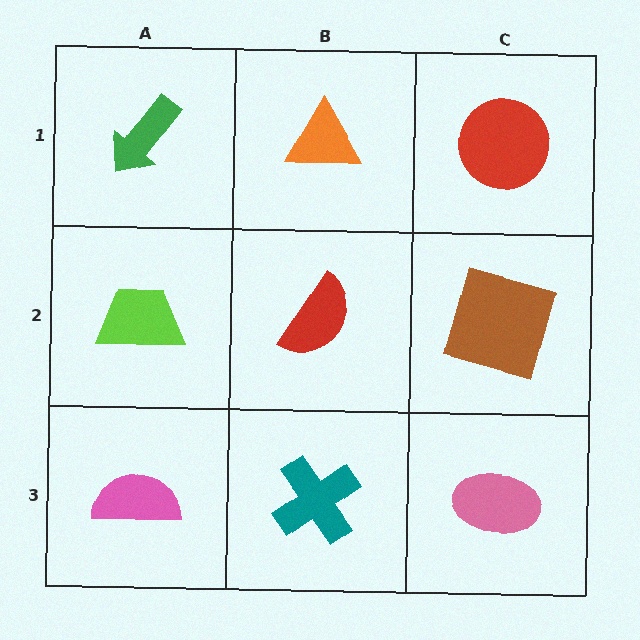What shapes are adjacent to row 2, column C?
A red circle (row 1, column C), a pink ellipse (row 3, column C), a red semicircle (row 2, column B).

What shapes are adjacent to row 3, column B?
A red semicircle (row 2, column B), a pink semicircle (row 3, column A), a pink ellipse (row 3, column C).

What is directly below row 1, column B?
A red semicircle.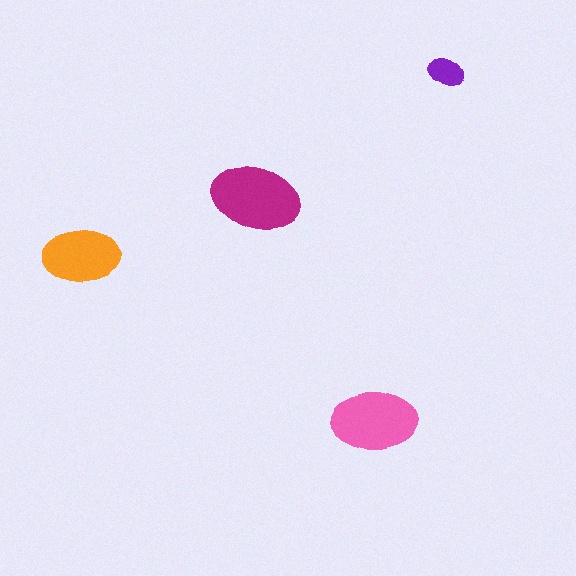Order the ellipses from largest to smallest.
the magenta one, the pink one, the orange one, the purple one.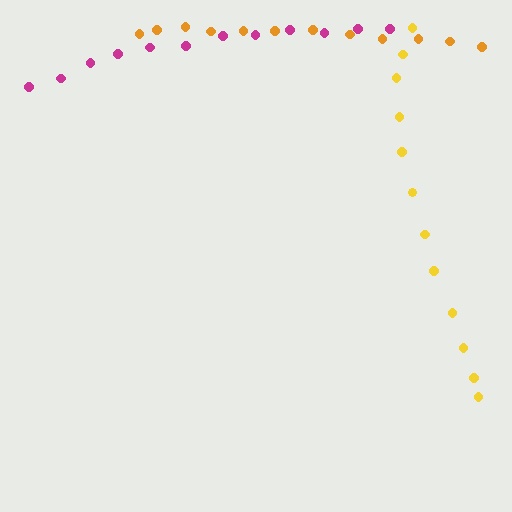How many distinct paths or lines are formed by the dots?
There are 3 distinct paths.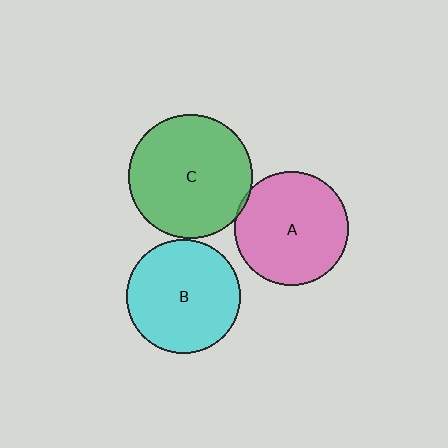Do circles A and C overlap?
Yes.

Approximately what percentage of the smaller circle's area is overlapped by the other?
Approximately 5%.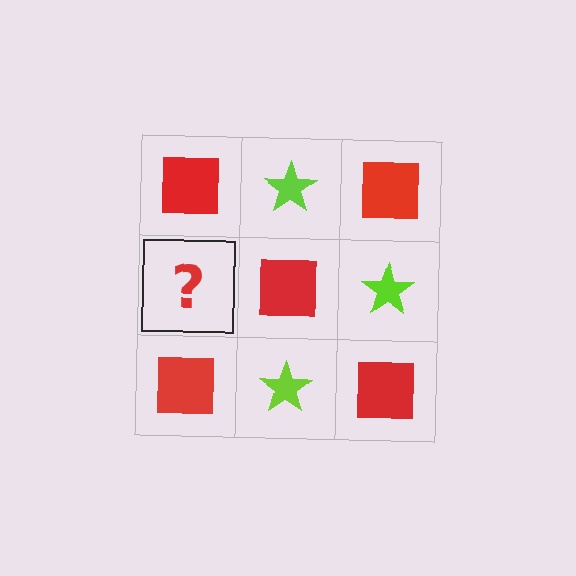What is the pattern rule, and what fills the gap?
The rule is that it alternates red square and lime star in a checkerboard pattern. The gap should be filled with a lime star.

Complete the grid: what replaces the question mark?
The question mark should be replaced with a lime star.